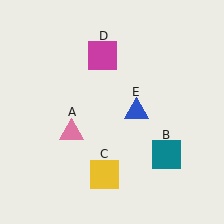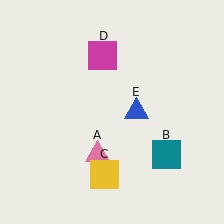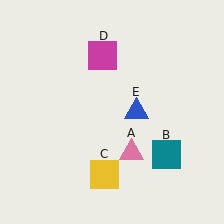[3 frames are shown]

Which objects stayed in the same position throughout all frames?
Teal square (object B) and yellow square (object C) and magenta square (object D) and blue triangle (object E) remained stationary.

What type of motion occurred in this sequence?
The pink triangle (object A) rotated counterclockwise around the center of the scene.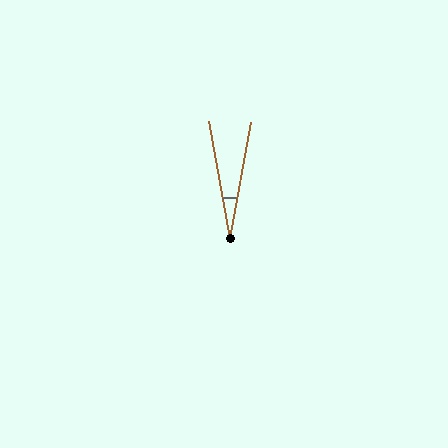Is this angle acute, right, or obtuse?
It is acute.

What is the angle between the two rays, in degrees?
Approximately 20 degrees.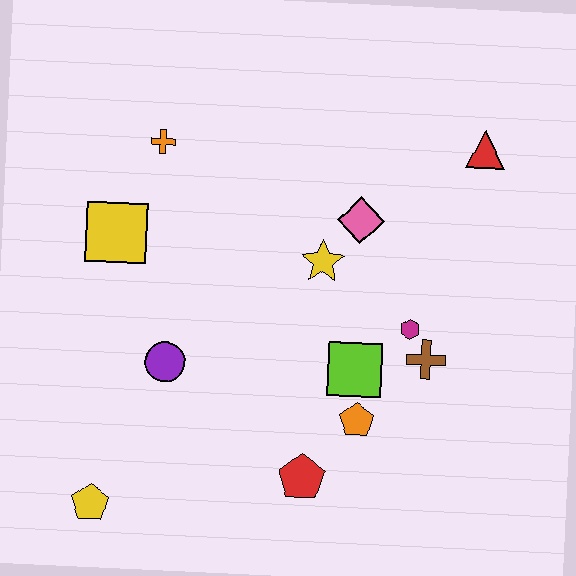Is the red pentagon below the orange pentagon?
Yes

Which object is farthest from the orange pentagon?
The orange cross is farthest from the orange pentagon.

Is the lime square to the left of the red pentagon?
No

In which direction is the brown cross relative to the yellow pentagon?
The brown cross is to the right of the yellow pentagon.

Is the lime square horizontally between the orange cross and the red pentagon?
No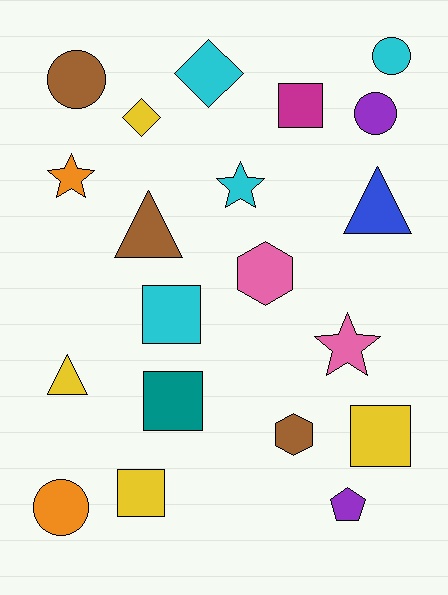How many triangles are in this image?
There are 3 triangles.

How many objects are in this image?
There are 20 objects.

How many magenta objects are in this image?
There is 1 magenta object.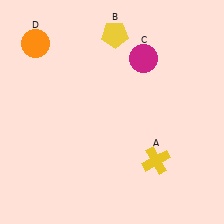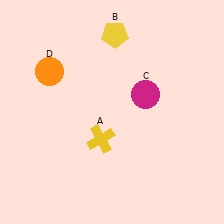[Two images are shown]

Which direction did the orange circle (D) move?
The orange circle (D) moved down.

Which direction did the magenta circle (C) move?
The magenta circle (C) moved down.